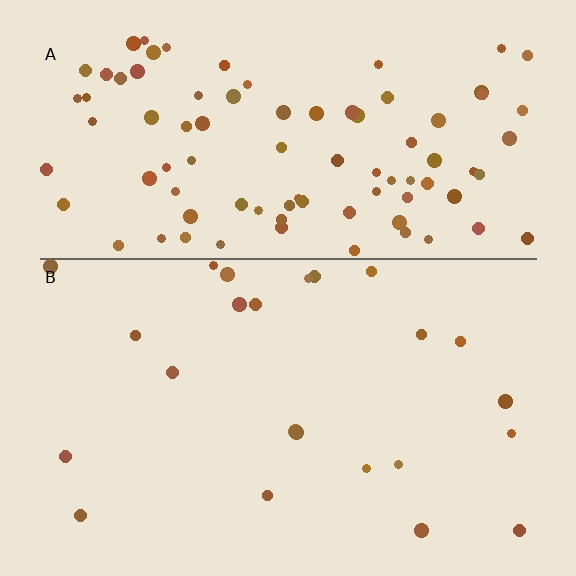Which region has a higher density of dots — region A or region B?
A (the top).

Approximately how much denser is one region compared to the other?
Approximately 3.8× — region A over region B.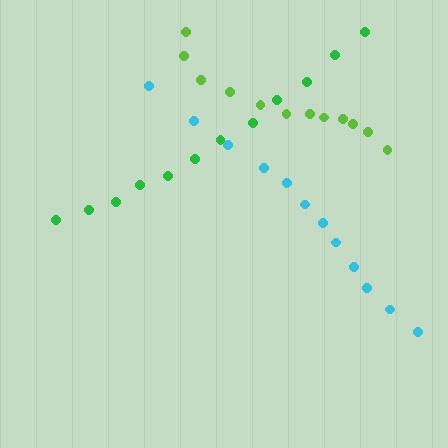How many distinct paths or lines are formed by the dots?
There are 3 distinct paths.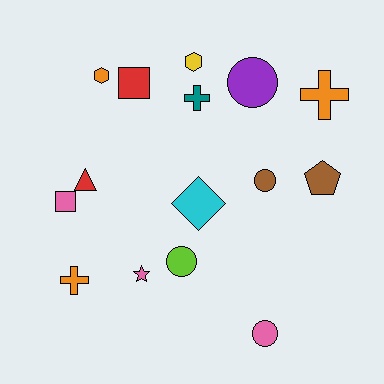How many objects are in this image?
There are 15 objects.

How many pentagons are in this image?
There is 1 pentagon.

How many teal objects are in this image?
There is 1 teal object.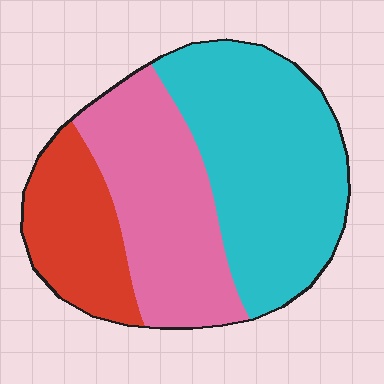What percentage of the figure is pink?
Pink takes up about one third (1/3) of the figure.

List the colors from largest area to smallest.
From largest to smallest: cyan, pink, red.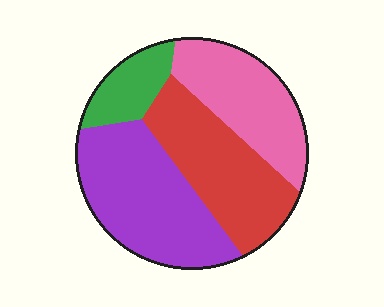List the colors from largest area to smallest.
From largest to smallest: purple, red, pink, green.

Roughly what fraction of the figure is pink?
Pink covers about 25% of the figure.